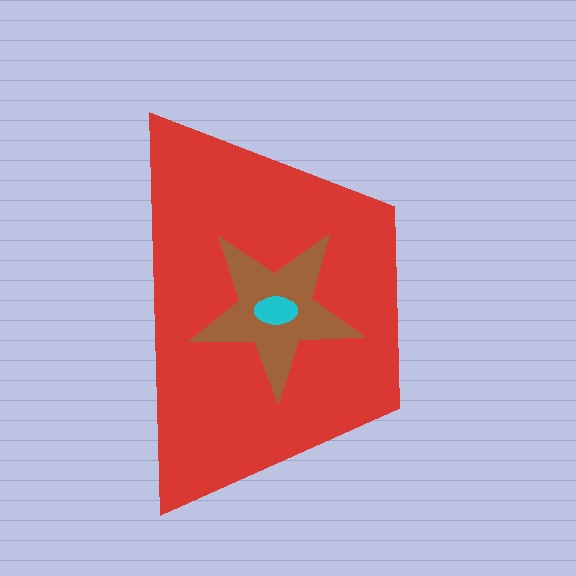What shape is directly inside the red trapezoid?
The brown star.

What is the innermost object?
The cyan ellipse.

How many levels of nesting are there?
3.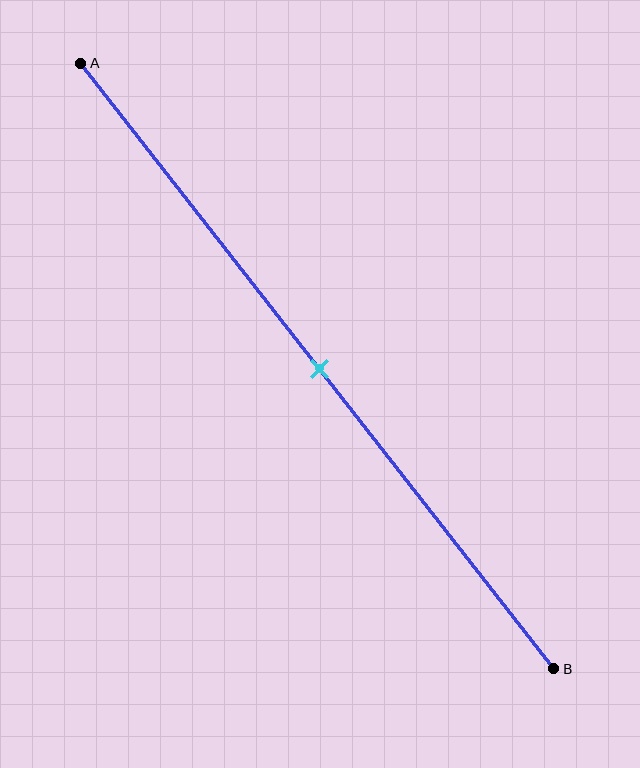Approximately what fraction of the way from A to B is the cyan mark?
The cyan mark is approximately 50% of the way from A to B.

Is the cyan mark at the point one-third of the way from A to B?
No, the mark is at about 50% from A, not at the 33% one-third point.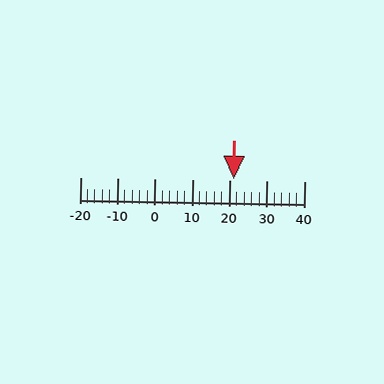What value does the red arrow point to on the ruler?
The red arrow points to approximately 21.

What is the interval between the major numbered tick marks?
The major tick marks are spaced 10 units apart.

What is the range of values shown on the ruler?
The ruler shows values from -20 to 40.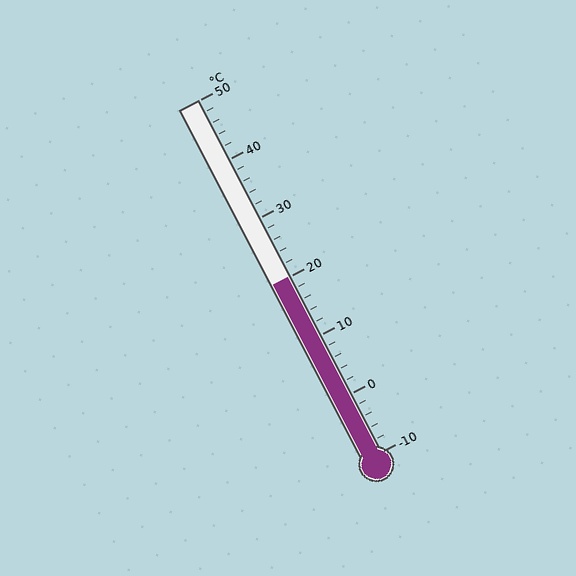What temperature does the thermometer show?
The thermometer shows approximately 20°C.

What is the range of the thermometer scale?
The thermometer scale ranges from -10°C to 50°C.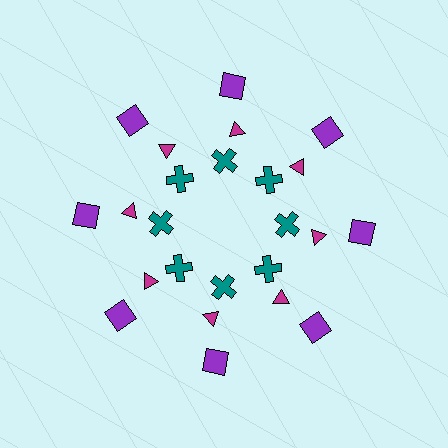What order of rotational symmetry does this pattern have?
This pattern has 8-fold rotational symmetry.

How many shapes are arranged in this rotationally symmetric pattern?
There are 24 shapes, arranged in 8 groups of 3.